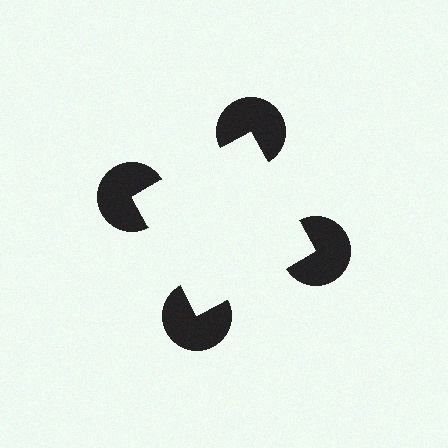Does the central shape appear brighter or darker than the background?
It typically appears slightly brighter than the background, even though no actual brightness change is drawn.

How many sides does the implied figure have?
4 sides.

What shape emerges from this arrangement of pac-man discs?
An illusory square — its edges are inferred from the aligned wedge cuts in the pac-man discs, not physically drawn.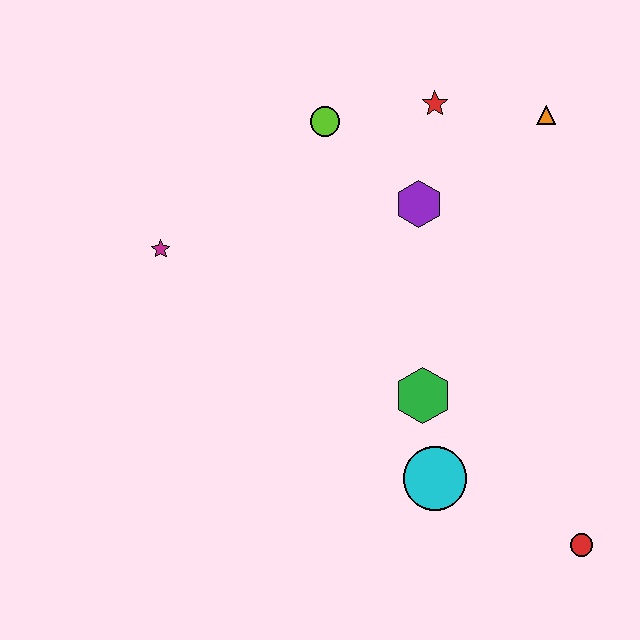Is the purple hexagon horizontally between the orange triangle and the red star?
No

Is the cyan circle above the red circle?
Yes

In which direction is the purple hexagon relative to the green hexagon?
The purple hexagon is above the green hexagon.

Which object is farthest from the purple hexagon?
The red circle is farthest from the purple hexagon.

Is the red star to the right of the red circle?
No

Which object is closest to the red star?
The purple hexagon is closest to the red star.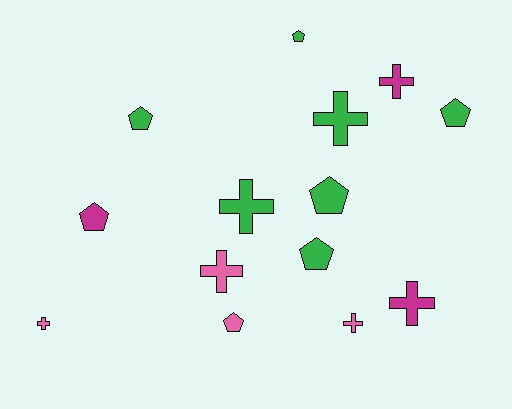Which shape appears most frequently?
Cross, with 7 objects.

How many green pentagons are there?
There are 5 green pentagons.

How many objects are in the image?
There are 14 objects.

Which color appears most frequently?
Green, with 7 objects.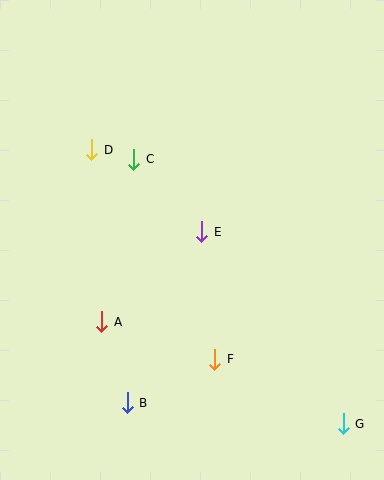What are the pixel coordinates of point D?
Point D is at (92, 150).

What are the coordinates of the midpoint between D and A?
The midpoint between D and A is at (97, 236).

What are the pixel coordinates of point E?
Point E is at (202, 232).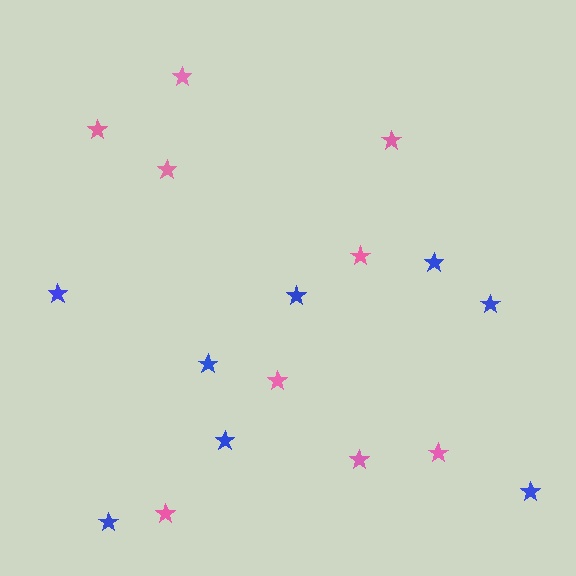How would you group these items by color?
There are 2 groups: one group of pink stars (9) and one group of blue stars (8).